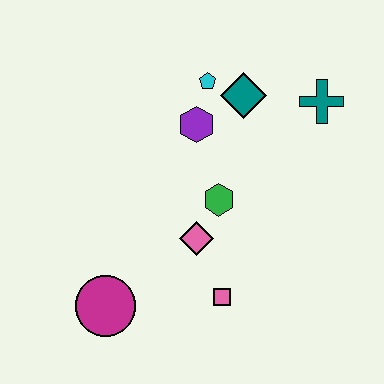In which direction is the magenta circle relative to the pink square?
The magenta circle is to the left of the pink square.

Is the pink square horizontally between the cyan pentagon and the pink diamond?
No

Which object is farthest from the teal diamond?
The magenta circle is farthest from the teal diamond.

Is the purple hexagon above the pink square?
Yes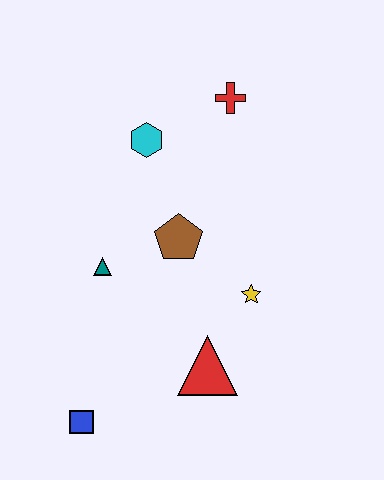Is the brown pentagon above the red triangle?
Yes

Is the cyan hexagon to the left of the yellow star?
Yes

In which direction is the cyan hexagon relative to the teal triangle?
The cyan hexagon is above the teal triangle.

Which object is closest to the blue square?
The red triangle is closest to the blue square.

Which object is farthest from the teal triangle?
The red cross is farthest from the teal triangle.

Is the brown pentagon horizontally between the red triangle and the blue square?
Yes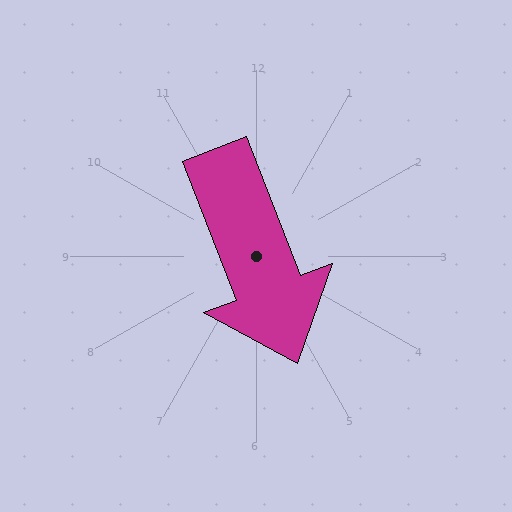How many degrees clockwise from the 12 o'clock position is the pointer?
Approximately 159 degrees.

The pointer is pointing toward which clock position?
Roughly 5 o'clock.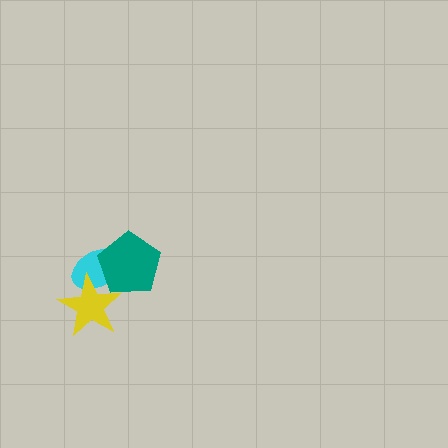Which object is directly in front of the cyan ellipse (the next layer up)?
The yellow star is directly in front of the cyan ellipse.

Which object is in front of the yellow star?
The teal pentagon is in front of the yellow star.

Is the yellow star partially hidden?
Yes, it is partially covered by another shape.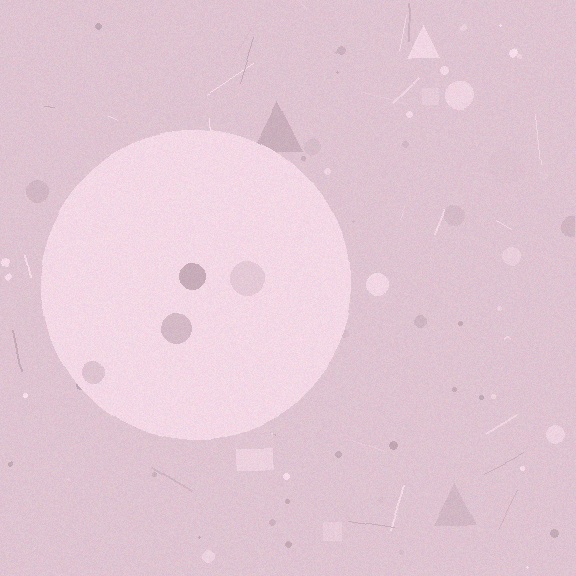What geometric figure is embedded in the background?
A circle is embedded in the background.